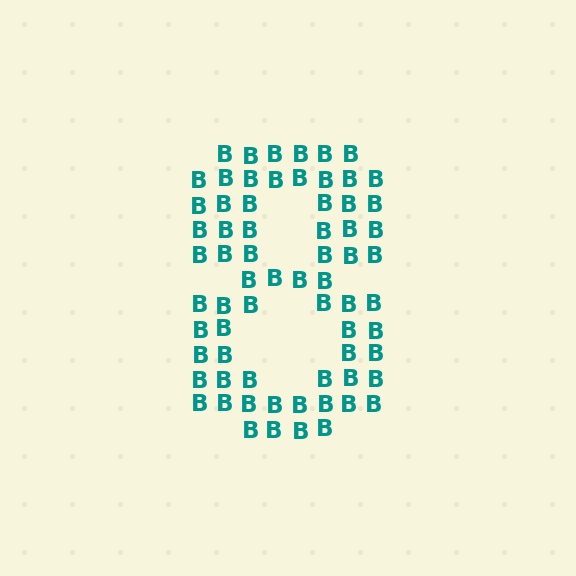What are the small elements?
The small elements are letter B's.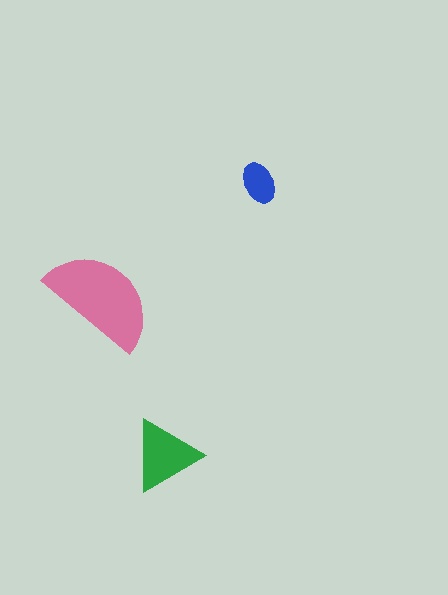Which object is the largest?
The pink semicircle.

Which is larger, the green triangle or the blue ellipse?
The green triangle.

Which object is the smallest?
The blue ellipse.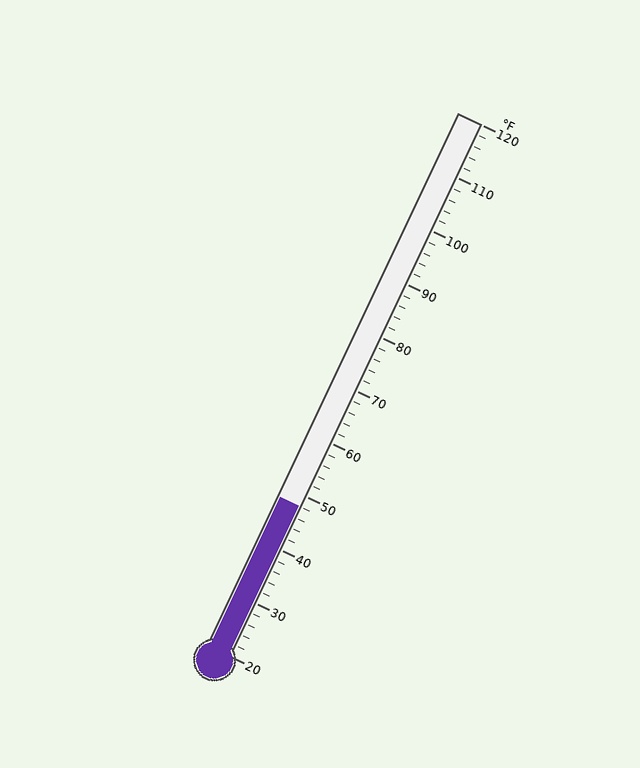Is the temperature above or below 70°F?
The temperature is below 70°F.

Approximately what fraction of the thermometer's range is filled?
The thermometer is filled to approximately 30% of its range.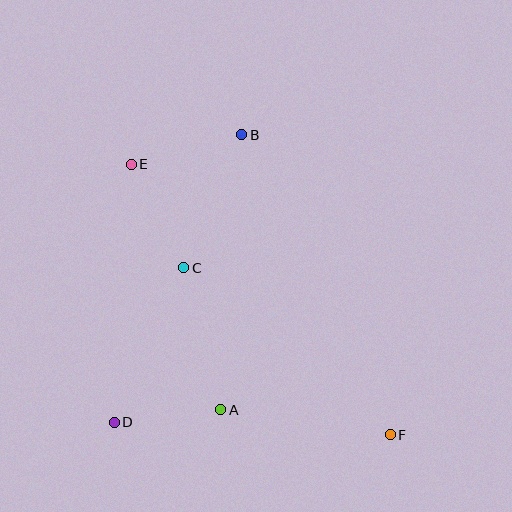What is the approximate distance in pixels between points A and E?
The distance between A and E is approximately 261 pixels.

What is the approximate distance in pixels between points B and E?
The distance between B and E is approximately 115 pixels.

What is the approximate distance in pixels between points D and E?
The distance between D and E is approximately 258 pixels.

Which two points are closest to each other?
Points A and D are closest to each other.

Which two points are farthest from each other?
Points E and F are farthest from each other.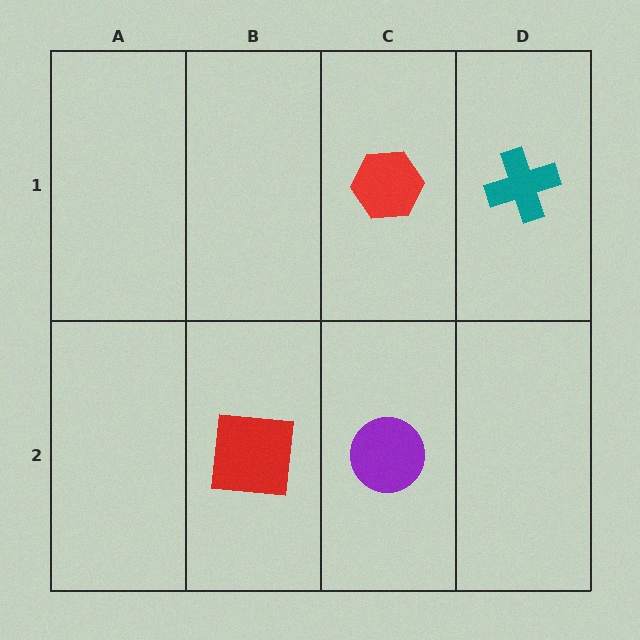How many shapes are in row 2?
2 shapes.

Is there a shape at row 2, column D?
No, that cell is empty.